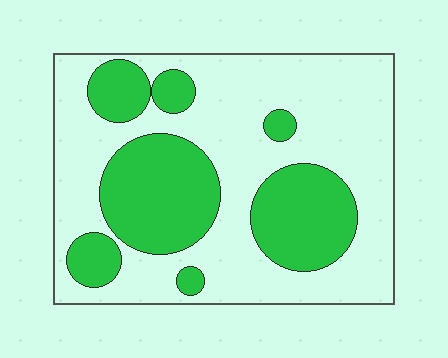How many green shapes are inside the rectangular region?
7.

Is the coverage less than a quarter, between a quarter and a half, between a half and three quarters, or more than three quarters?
Between a quarter and a half.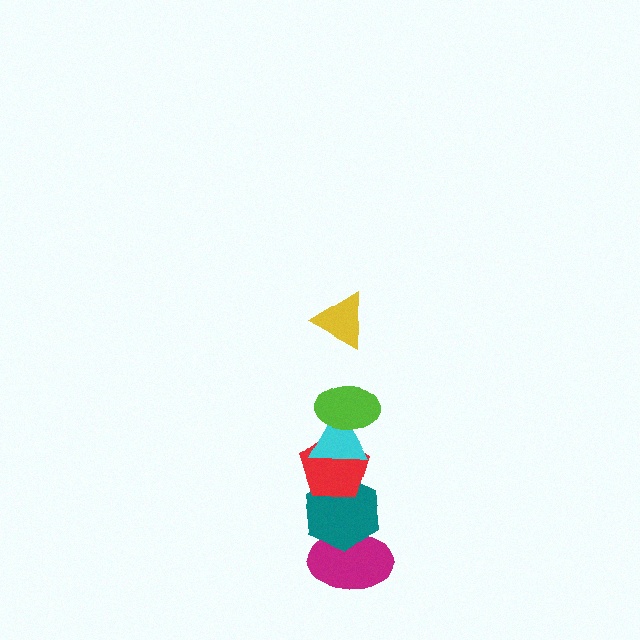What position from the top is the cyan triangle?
The cyan triangle is 3rd from the top.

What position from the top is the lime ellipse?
The lime ellipse is 2nd from the top.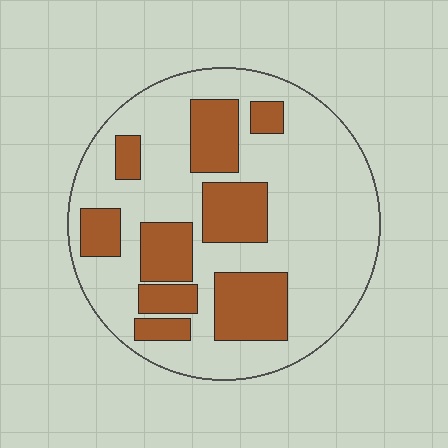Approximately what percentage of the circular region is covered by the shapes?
Approximately 30%.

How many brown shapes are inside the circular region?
9.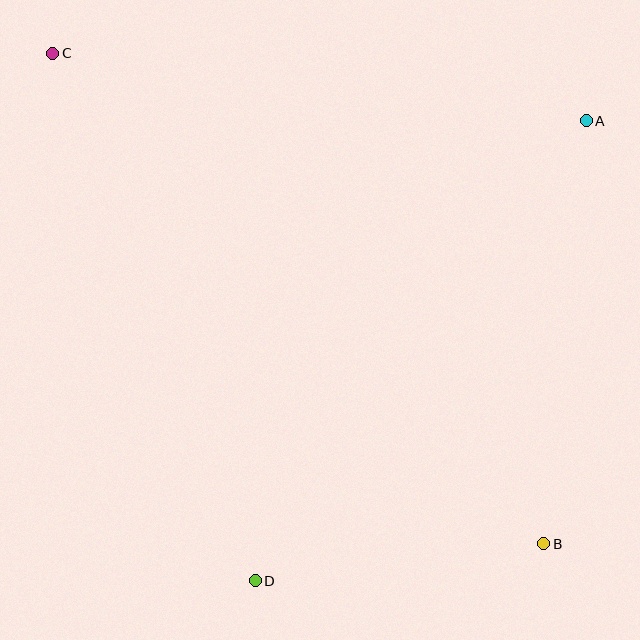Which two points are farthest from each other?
Points B and C are farthest from each other.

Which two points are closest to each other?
Points B and D are closest to each other.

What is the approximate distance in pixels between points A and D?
The distance between A and D is approximately 567 pixels.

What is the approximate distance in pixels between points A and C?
The distance between A and C is approximately 538 pixels.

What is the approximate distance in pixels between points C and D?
The distance between C and D is approximately 565 pixels.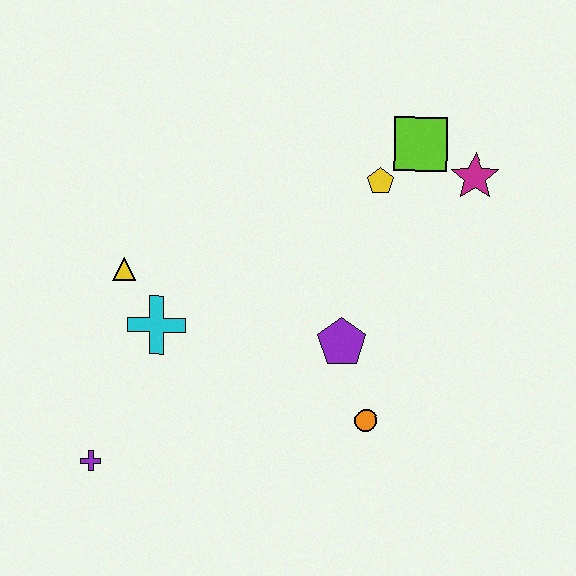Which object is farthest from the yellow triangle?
The magenta star is farthest from the yellow triangle.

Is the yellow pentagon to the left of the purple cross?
No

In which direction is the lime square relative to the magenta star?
The lime square is to the left of the magenta star.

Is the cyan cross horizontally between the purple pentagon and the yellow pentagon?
No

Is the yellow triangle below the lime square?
Yes